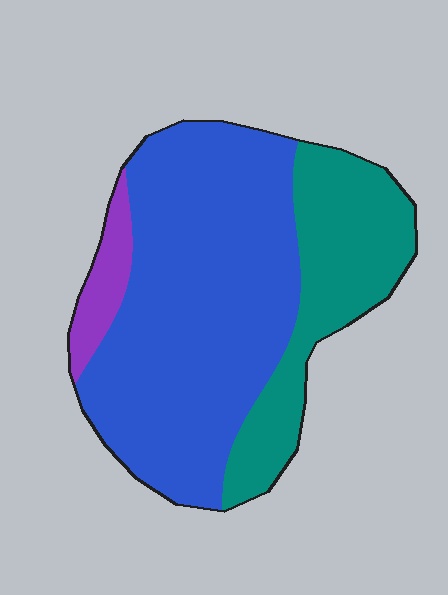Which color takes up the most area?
Blue, at roughly 65%.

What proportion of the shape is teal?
Teal covers about 30% of the shape.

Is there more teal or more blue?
Blue.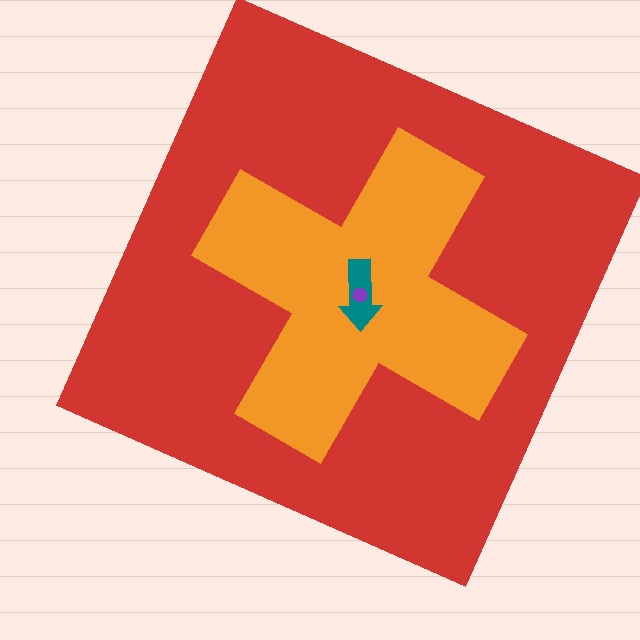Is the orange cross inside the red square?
Yes.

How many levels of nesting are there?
4.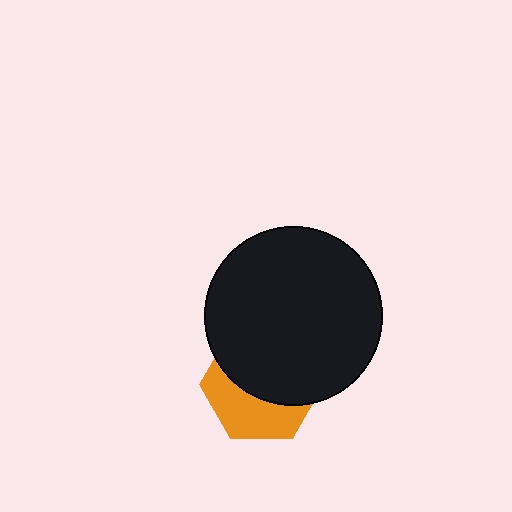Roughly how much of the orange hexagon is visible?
A small part of it is visible (roughly 42%).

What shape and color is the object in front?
The object in front is a black circle.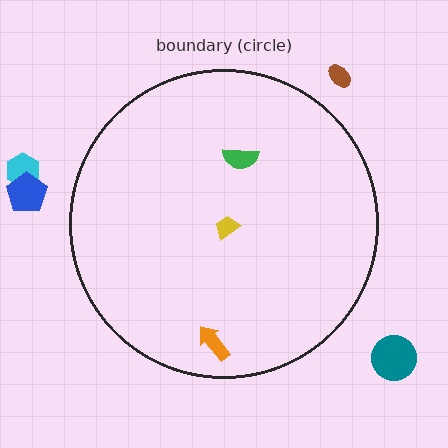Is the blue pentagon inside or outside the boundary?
Outside.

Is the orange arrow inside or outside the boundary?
Inside.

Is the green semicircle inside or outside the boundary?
Inside.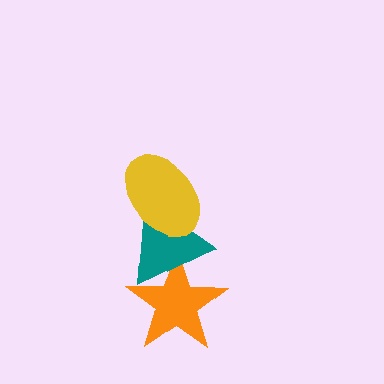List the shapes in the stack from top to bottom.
From top to bottom: the yellow ellipse, the teal triangle, the orange star.